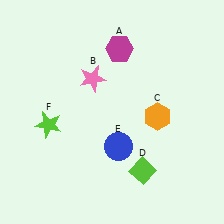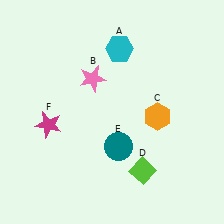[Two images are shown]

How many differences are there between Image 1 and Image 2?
There are 3 differences between the two images.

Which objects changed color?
A changed from magenta to cyan. E changed from blue to teal. F changed from lime to magenta.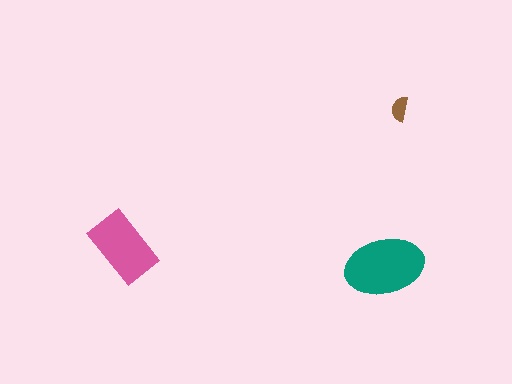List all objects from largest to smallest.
The teal ellipse, the pink rectangle, the brown semicircle.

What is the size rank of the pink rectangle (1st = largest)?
2nd.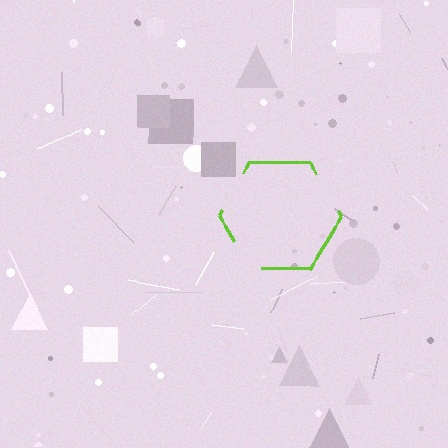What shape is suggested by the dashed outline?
The dashed outline suggests a hexagon.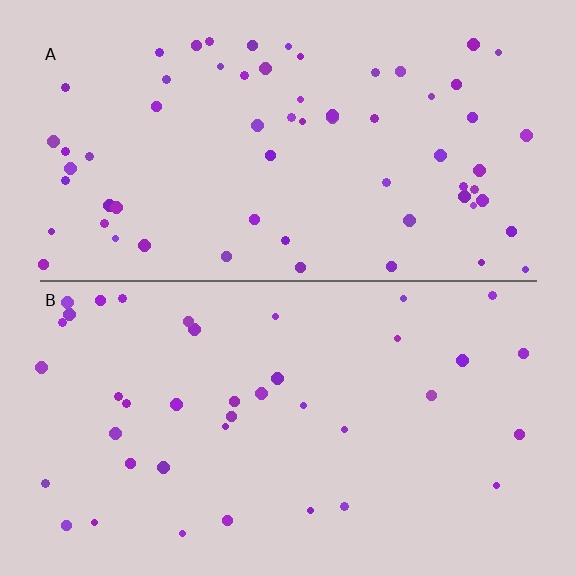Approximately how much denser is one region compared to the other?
Approximately 1.6× — region A over region B.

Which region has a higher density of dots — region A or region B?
A (the top).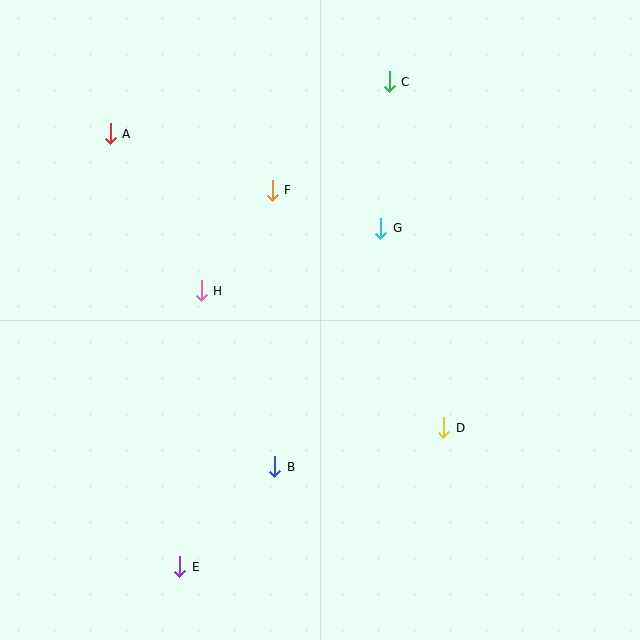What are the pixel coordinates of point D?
Point D is at (444, 428).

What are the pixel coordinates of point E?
Point E is at (180, 567).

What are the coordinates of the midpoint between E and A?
The midpoint between E and A is at (145, 350).